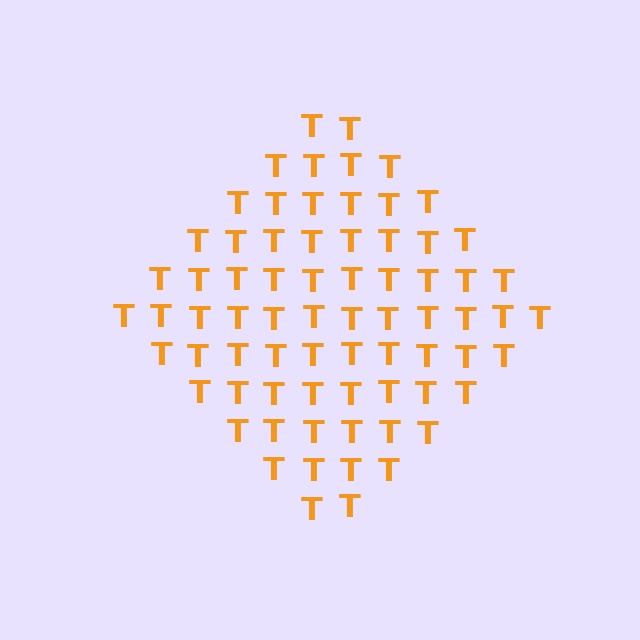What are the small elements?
The small elements are letter T's.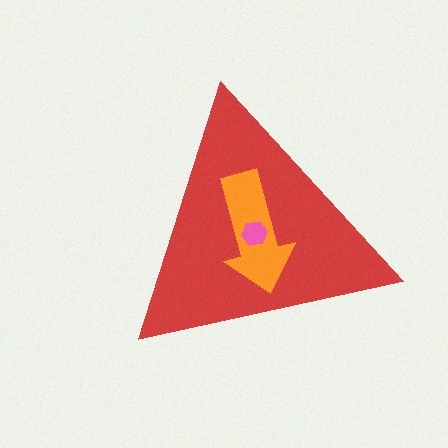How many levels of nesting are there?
3.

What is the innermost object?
The pink hexagon.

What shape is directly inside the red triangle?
The orange arrow.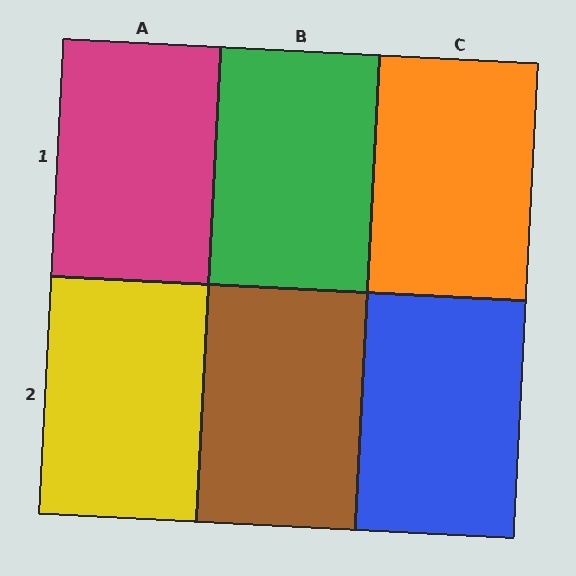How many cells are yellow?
1 cell is yellow.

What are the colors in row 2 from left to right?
Yellow, brown, blue.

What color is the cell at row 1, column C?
Orange.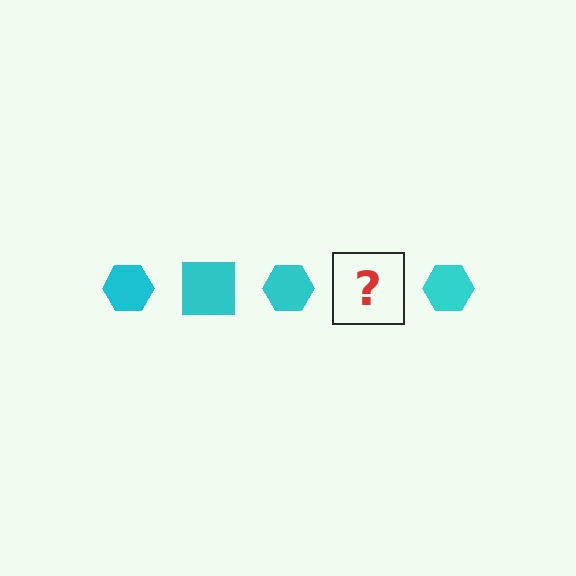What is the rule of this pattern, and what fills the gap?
The rule is that the pattern cycles through hexagon, square shapes in cyan. The gap should be filled with a cyan square.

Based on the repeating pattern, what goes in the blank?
The blank should be a cyan square.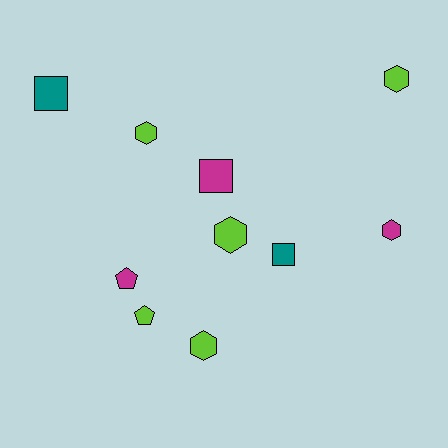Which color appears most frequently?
Lime, with 5 objects.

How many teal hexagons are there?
There are no teal hexagons.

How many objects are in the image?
There are 10 objects.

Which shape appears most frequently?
Hexagon, with 5 objects.